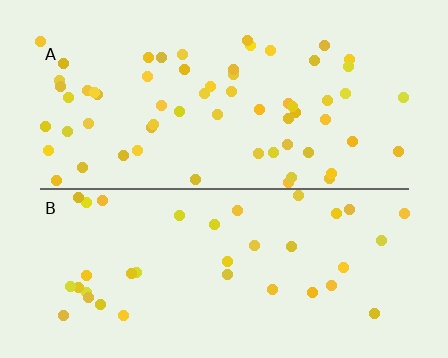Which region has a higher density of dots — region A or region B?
A (the top).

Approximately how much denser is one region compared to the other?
Approximately 1.7× — region A over region B.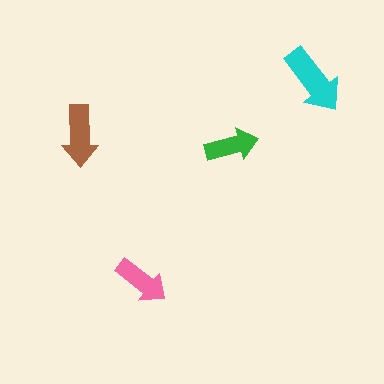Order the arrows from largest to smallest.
the cyan one, the brown one, the pink one, the green one.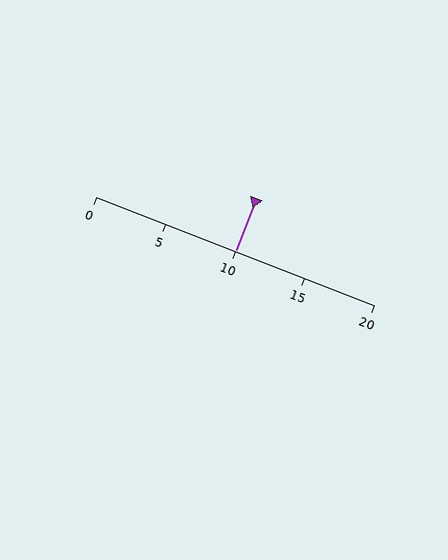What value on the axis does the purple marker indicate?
The marker indicates approximately 10.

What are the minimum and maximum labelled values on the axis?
The axis runs from 0 to 20.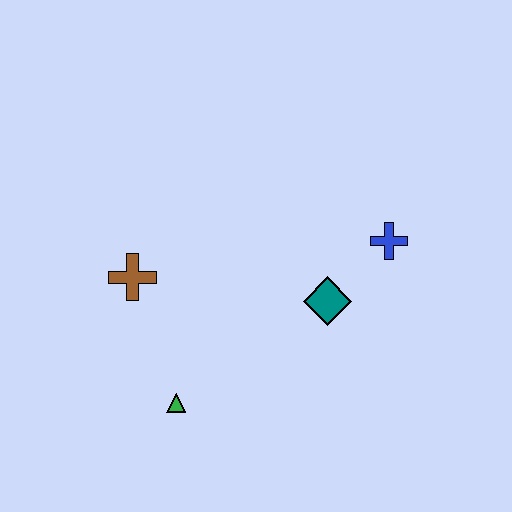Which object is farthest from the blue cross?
The green triangle is farthest from the blue cross.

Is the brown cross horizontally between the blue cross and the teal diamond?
No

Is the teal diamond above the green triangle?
Yes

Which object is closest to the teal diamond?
The blue cross is closest to the teal diamond.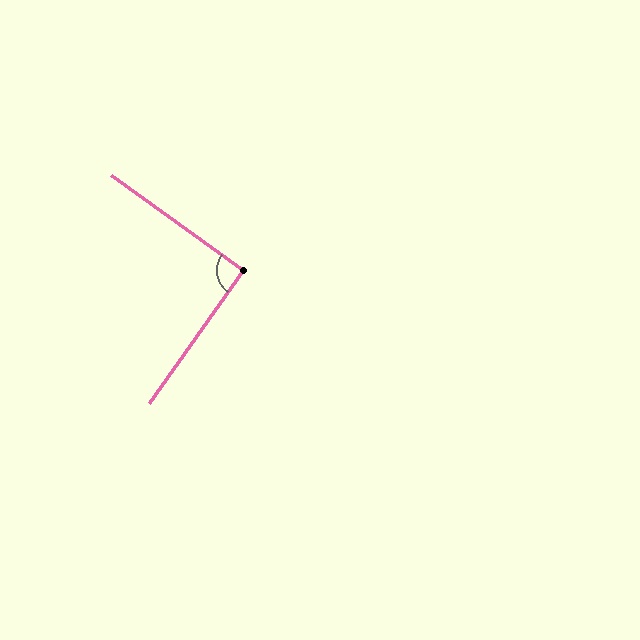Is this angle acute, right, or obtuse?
It is approximately a right angle.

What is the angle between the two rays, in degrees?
Approximately 91 degrees.